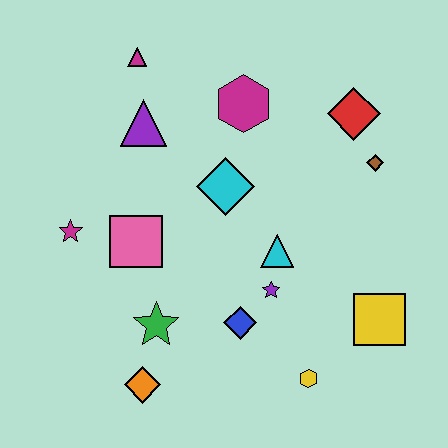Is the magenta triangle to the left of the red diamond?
Yes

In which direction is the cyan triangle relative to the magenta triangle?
The cyan triangle is below the magenta triangle.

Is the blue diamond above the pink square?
No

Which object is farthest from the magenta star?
The yellow square is farthest from the magenta star.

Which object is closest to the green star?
The orange diamond is closest to the green star.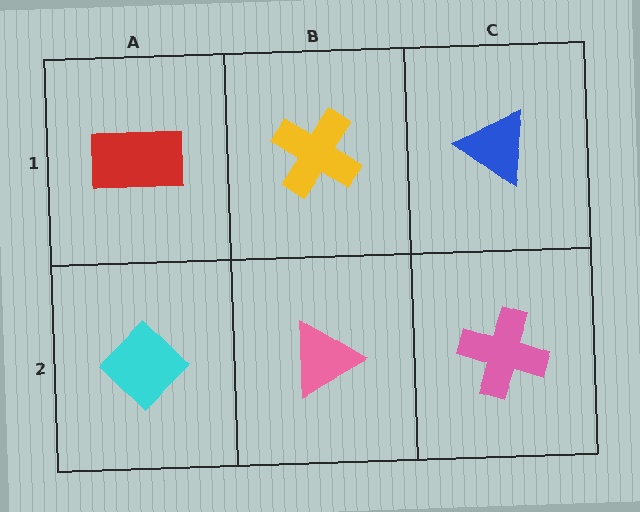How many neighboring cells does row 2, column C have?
2.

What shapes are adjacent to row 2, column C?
A blue triangle (row 1, column C), a pink triangle (row 2, column B).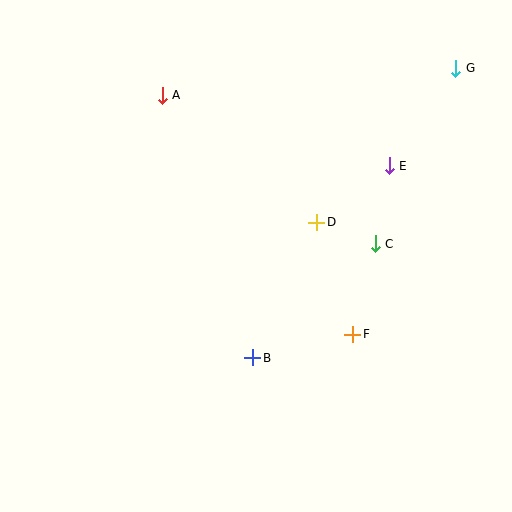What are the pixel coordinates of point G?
Point G is at (456, 68).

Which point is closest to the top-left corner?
Point A is closest to the top-left corner.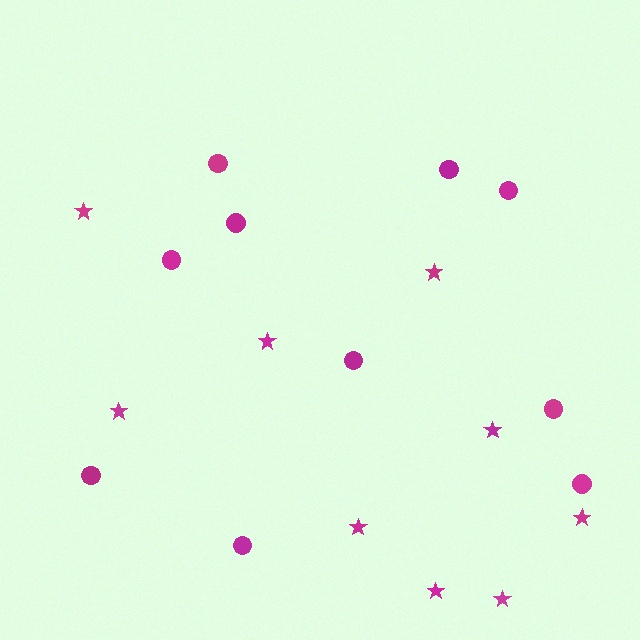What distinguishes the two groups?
There are 2 groups: one group of circles (10) and one group of stars (9).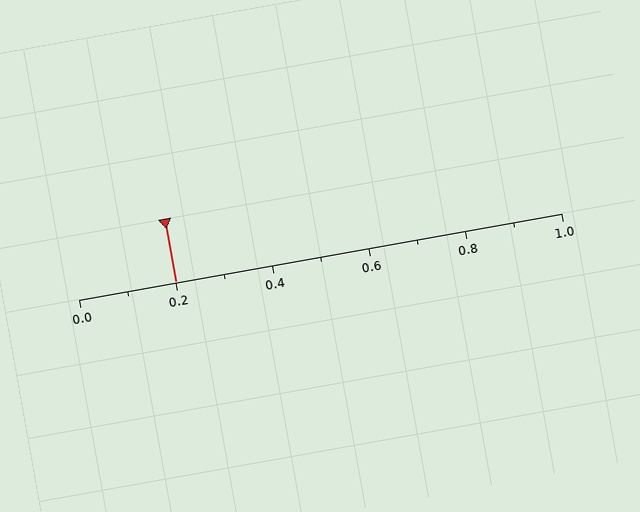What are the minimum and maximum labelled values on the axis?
The axis runs from 0.0 to 1.0.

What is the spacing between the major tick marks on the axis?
The major ticks are spaced 0.2 apart.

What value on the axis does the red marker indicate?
The marker indicates approximately 0.2.